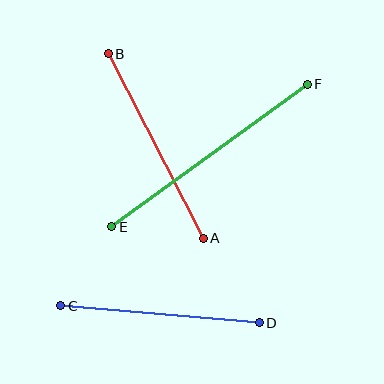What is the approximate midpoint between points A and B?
The midpoint is at approximately (156, 146) pixels.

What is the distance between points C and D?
The distance is approximately 199 pixels.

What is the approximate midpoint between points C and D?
The midpoint is at approximately (160, 314) pixels.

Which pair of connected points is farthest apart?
Points E and F are farthest apart.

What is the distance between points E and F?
The distance is approximately 242 pixels.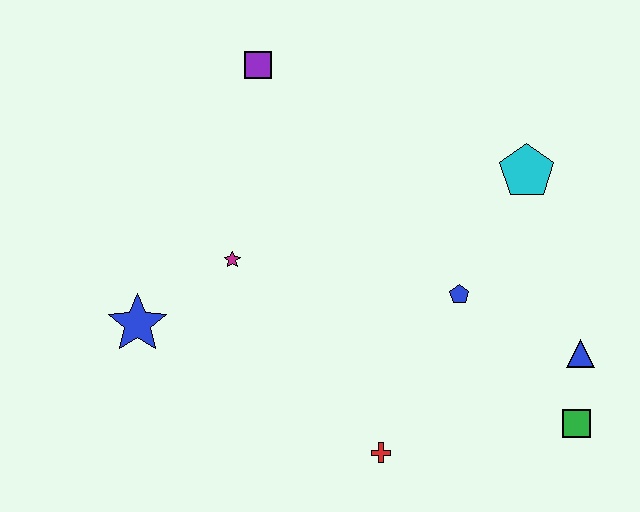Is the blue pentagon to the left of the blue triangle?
Yes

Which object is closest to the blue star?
The magenta star is closest to the blue star.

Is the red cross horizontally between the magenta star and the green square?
Yes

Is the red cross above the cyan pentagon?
No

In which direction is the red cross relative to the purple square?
The red cross is below the purple square.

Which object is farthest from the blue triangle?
The blue star is farthest from the blue triangle.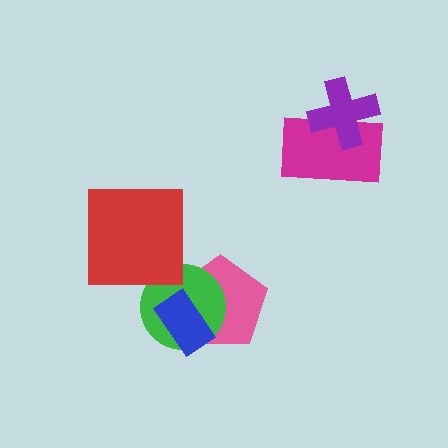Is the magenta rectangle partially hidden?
Yes, it is partially covered by another shape.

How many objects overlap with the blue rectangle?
2 objects overlap with the blue rectangle.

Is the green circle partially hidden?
Yes, it is partially covered by another shape.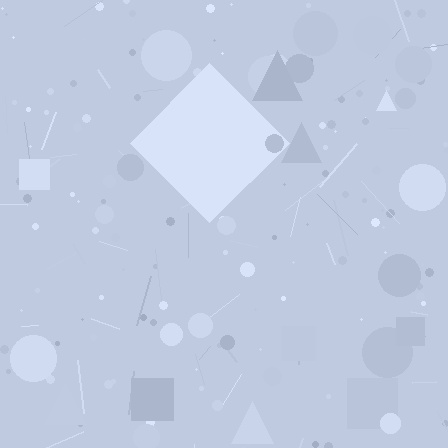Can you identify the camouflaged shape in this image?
The camouflaged shape is a diamond.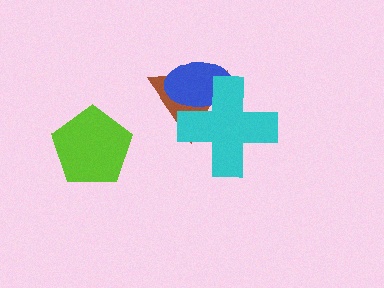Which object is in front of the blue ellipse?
The cyan cross is in front of the blue ellipse.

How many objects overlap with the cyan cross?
2 objects overlap with the cyan cross.